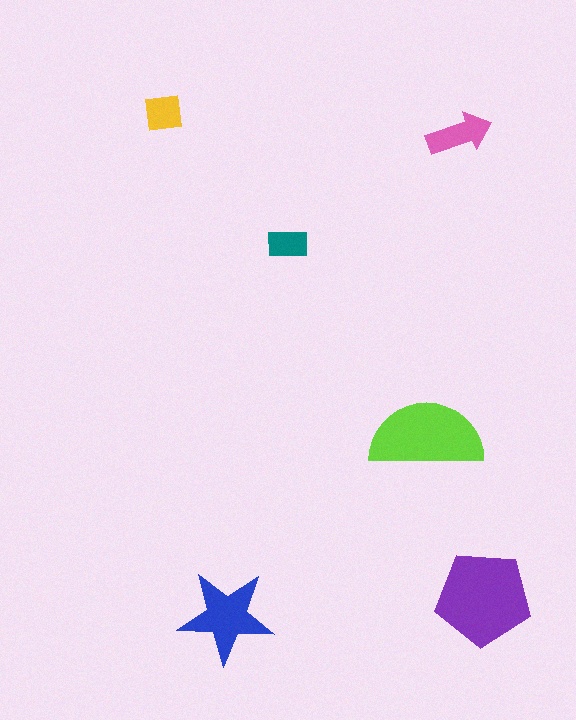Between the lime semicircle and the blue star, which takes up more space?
The lime semicircle.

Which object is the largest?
The purple pentagon.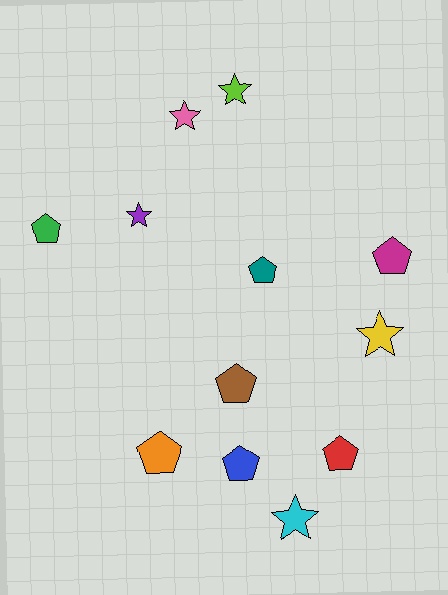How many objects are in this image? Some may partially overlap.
There are 12 objects.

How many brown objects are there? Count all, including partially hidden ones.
There is 1 brown object.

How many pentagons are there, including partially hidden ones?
There are 7 pentagons.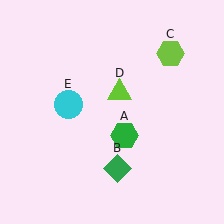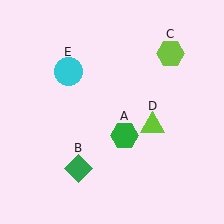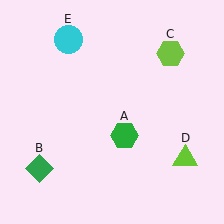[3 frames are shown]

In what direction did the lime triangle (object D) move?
The lime triangle (object D) moved down and to the right.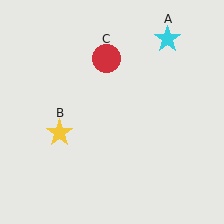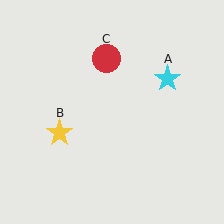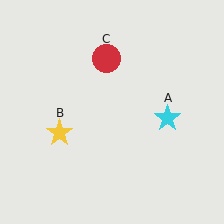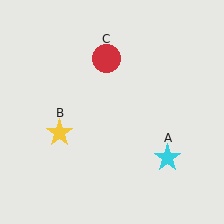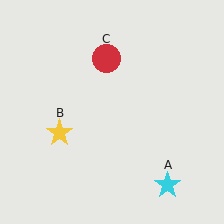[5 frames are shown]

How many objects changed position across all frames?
1 object changed position: cyan star (object A).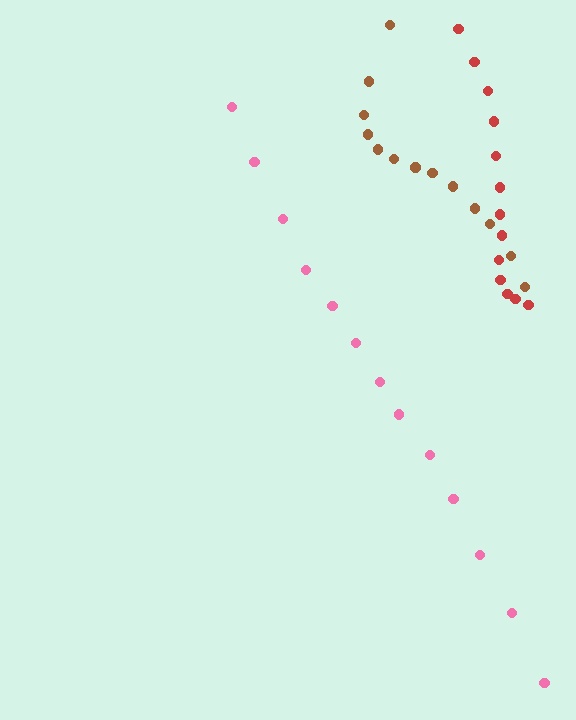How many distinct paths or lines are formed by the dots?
There are 3 distinct paths.